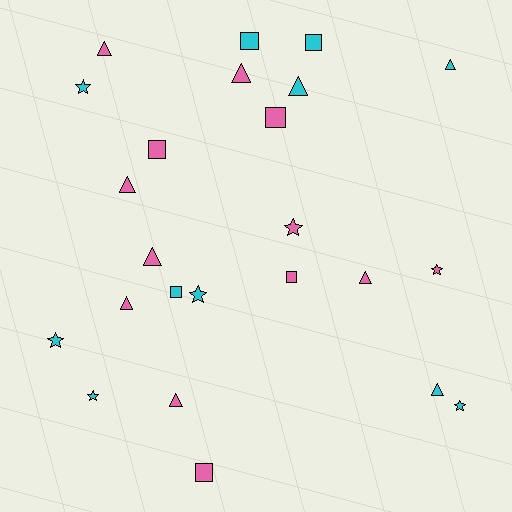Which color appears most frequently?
Pink, with 13 objects.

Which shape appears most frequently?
Triangle, with 10 objects.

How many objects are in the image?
There are 24 objects.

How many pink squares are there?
There are 4 pink squares.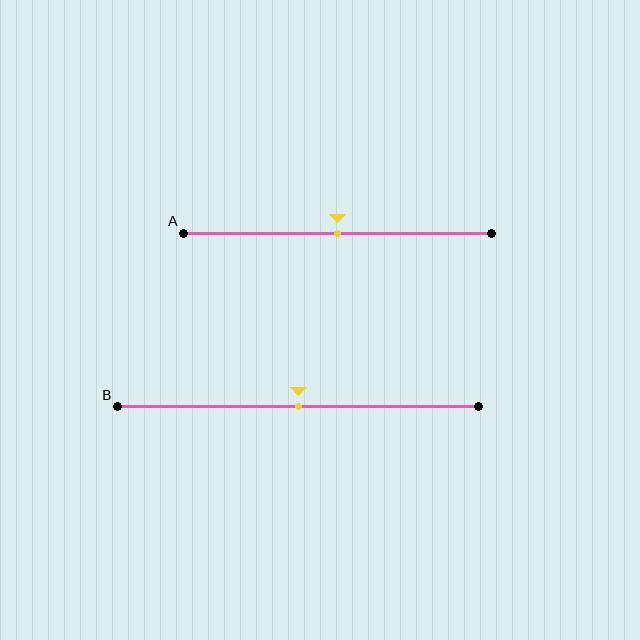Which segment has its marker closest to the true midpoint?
Segment A has its marker closest to the true midpoint.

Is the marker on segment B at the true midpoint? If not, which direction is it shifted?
Yes, the marker on segment B is at the true midpoint.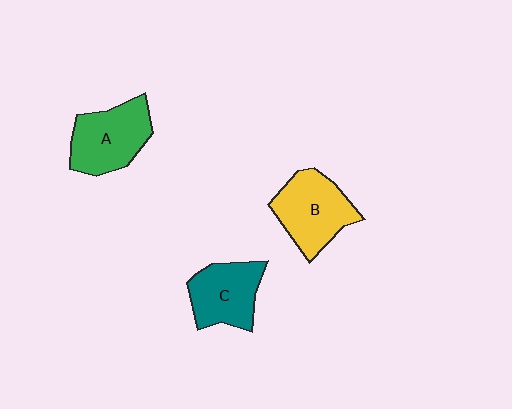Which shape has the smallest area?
Shape C (teal).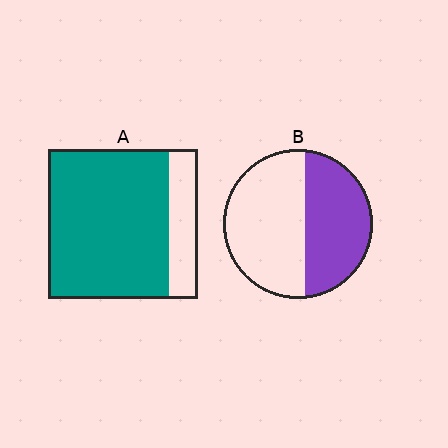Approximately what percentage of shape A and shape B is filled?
A is approximately 80% and B is approximately 45%.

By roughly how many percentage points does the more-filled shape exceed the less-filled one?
By roughly 35 percentage points (A over B).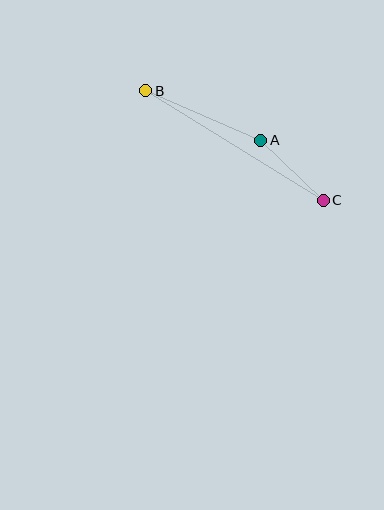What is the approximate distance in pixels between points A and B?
The distance between A and B is approximately 125 pixels.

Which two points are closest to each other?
Points A and C are closest to each other.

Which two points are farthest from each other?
Points B and C are farthest from each other.